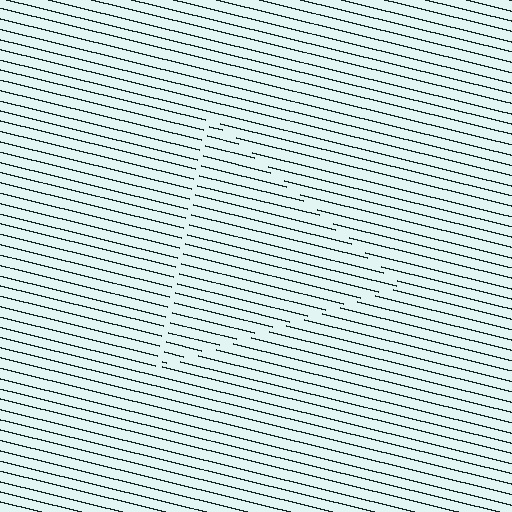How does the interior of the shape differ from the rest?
The interior of the shape contains the same grating, shifted by half a period — the contour is defined by the phase discontinuity where line-ends from the inner and outer gratings abut.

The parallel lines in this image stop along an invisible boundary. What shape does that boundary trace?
An illusory triangle. The interior of the shape contains the same grating, shifted by half a period — the contour is defined by the phase discontinuity where line-ends from the inner and outer gratings abut.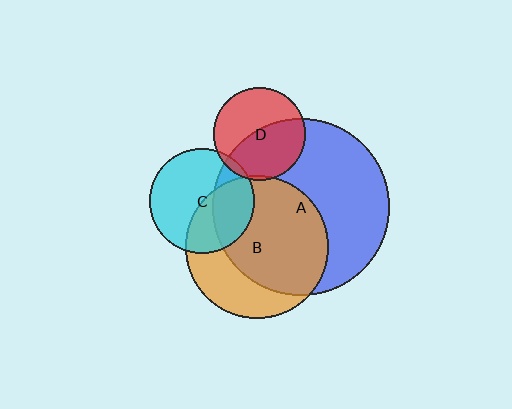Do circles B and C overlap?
Yes.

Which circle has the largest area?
Circle A (blue).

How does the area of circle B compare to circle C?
Approximately 1.9 times.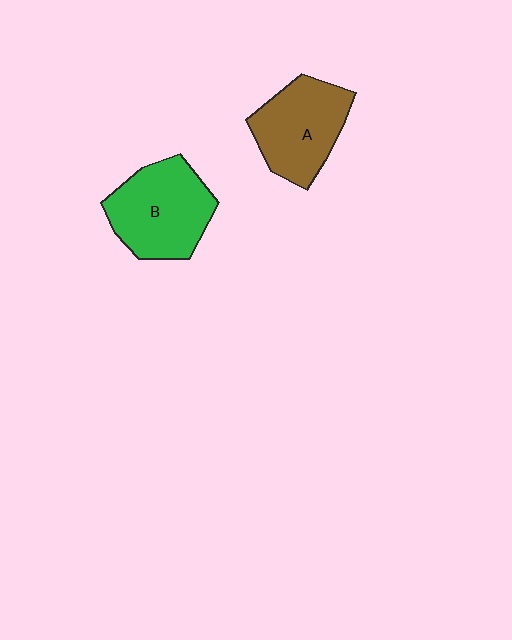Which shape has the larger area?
Shape B (green).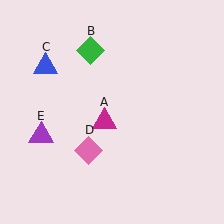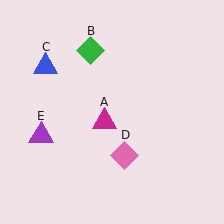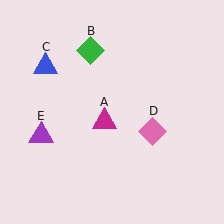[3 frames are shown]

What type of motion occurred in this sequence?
The pink diamond (object D) rotated counterclockwise around the center of the scene.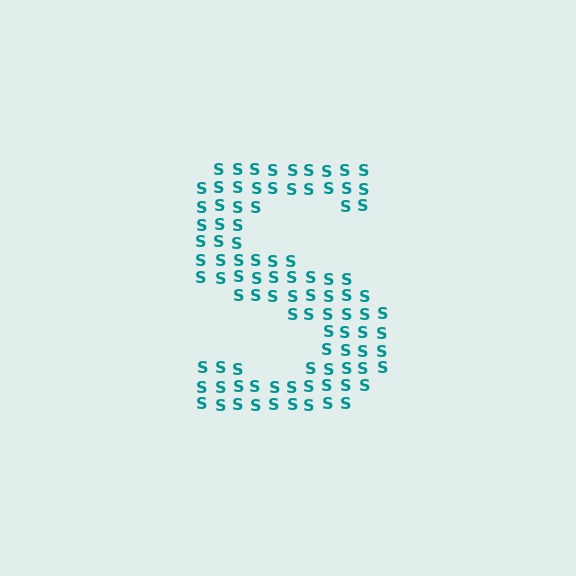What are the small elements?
The small elements are letter S's.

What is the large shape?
The large shape is the letter S.